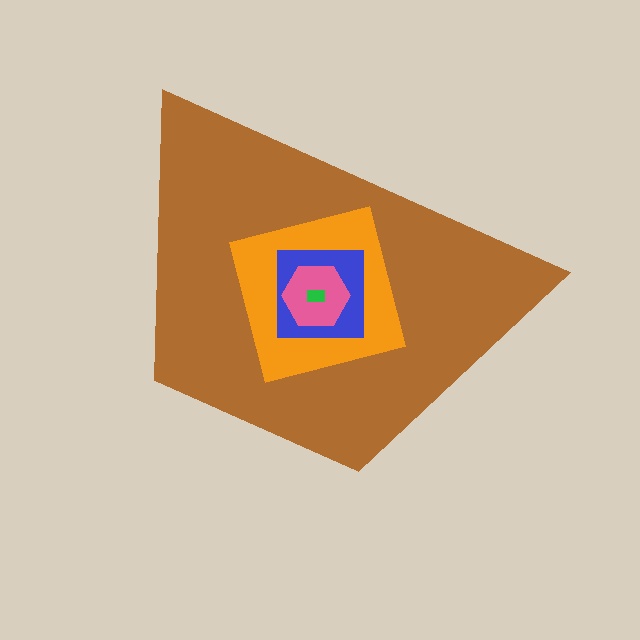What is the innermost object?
The green rectangle.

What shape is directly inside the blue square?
The pink hexagon.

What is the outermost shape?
The brown trapezoid.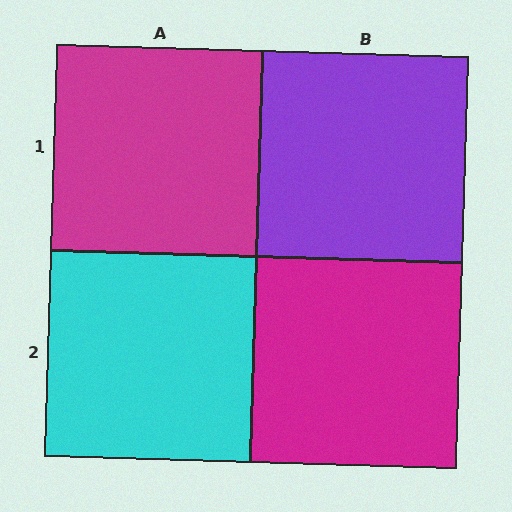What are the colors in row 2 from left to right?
Cyan, magenta.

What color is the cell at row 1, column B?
Purple.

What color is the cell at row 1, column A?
Magenta.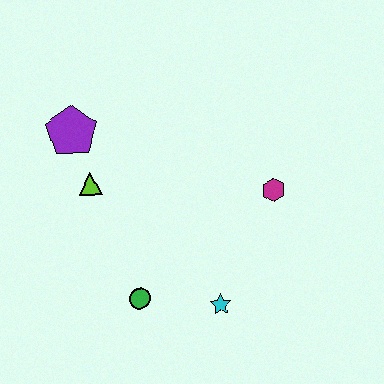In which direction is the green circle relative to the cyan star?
The green circle is to the left of the cyan star.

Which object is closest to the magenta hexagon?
The cyan star is closest to the magenta hexagon.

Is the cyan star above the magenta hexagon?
No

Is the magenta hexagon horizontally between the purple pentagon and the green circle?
No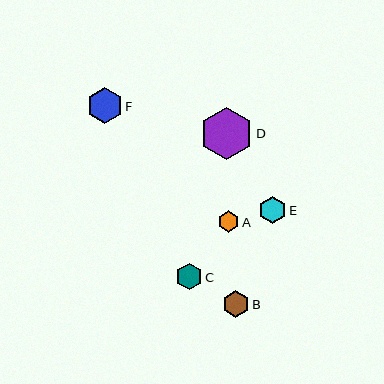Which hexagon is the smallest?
Hexagon A is the smallest with a size of approximately 21 pixels.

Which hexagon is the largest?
Hexagon D is the largest with a size of approximately 52 pixels.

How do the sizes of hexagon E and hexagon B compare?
Hexagon E and hexagon B are approximately the same size.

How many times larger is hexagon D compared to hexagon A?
Hexagon D is approximately 2.4 times the size of hexagon A.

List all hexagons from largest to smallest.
From largest to smallest: D, F, E, B, C, A.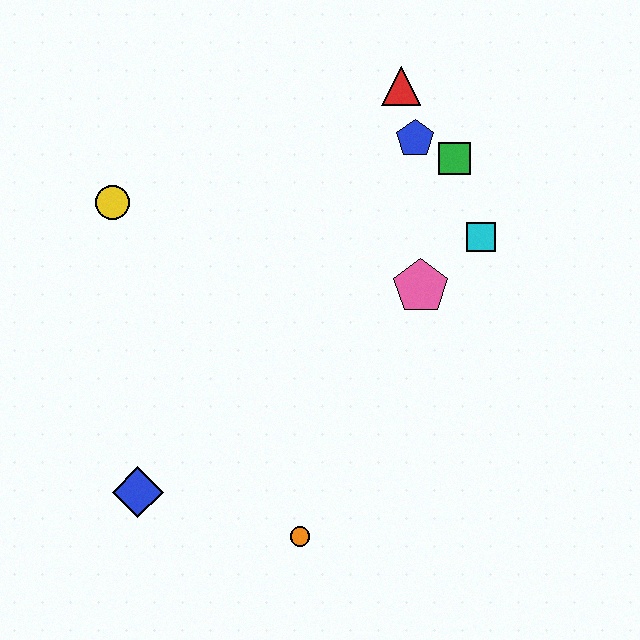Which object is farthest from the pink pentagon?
The blue diamond is farthest from the pink pentagon.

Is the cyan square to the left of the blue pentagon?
No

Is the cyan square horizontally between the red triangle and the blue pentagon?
No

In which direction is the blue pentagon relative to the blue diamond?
The blue pentagon is above the blue diamond.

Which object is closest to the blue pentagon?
The green square is closest to the blue pentagon.